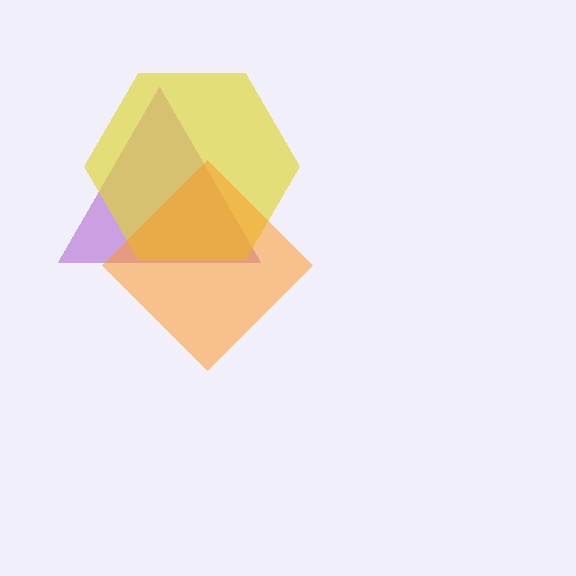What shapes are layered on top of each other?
The layered shapes are: a purple triangle, a yellow hexagon, an orange diamond.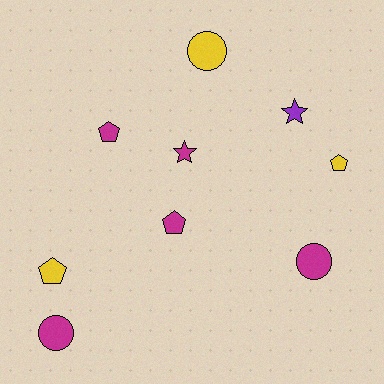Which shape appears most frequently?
Pentagon, with 4 objects.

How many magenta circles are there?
There are 2 magenta circles.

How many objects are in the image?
There are 9 objects.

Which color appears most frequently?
Magenta, with 5 objects.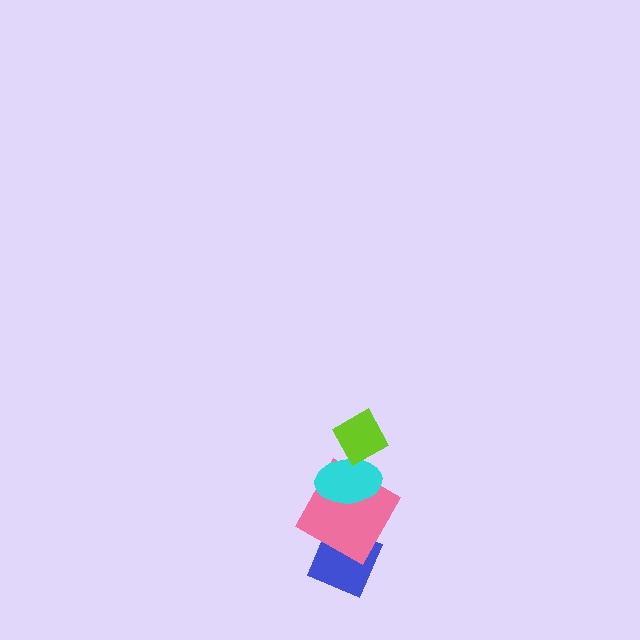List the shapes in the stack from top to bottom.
From top to bottom: the lime diamond, the cyan ellipse, the pink square, the blue diamond.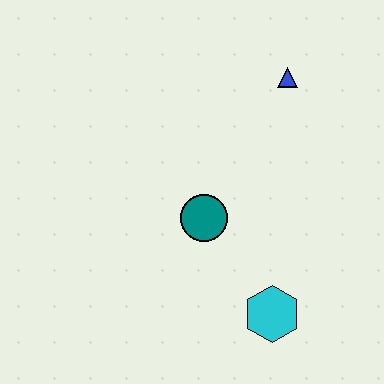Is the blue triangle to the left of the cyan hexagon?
No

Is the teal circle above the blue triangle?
No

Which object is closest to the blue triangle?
The teal circle is closest to the blue triangle.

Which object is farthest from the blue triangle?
The cyan hexagon is farthest from the blue triangle.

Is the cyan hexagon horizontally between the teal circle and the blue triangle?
Yes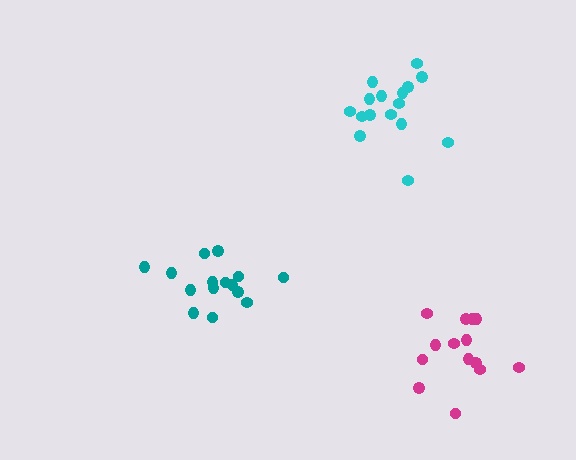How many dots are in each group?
Group 1: 14 dots, Group 2: 15 dots, Group 3: 16 dots (45 total).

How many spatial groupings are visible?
There are 3 spatial groupings.